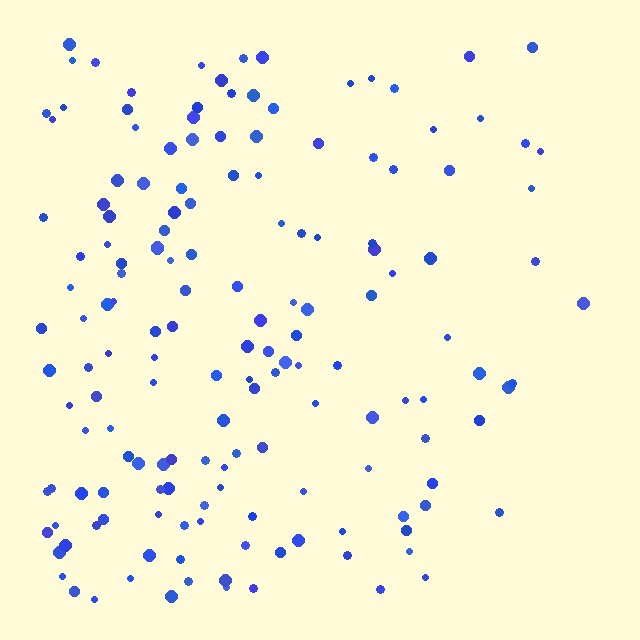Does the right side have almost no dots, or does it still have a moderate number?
Still a moderate number, just noticeably fewer than the left.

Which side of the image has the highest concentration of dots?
The left.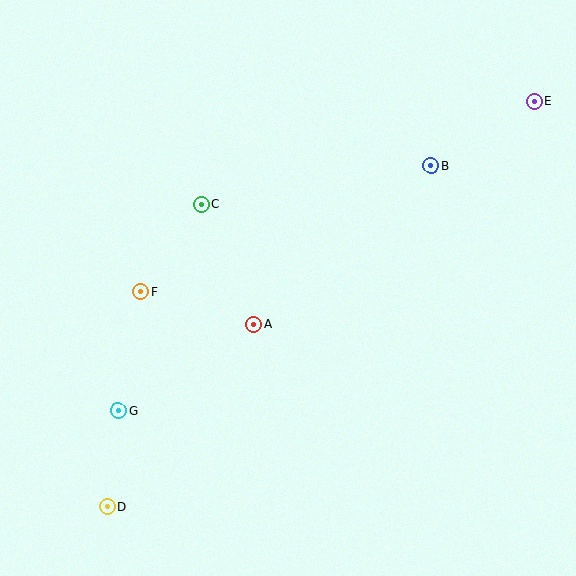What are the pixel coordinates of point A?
Point A is at (254, 325).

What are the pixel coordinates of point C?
Point C is at (201, 205).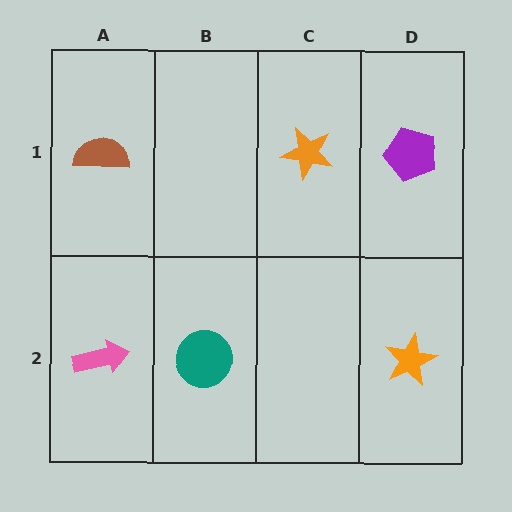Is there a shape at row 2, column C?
No, that cell is empty.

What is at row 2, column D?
An orange star.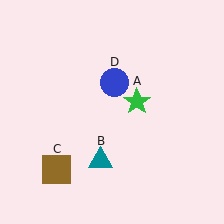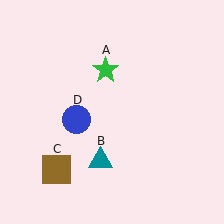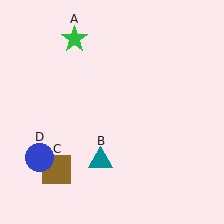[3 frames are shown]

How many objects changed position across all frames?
2 objects changed position: green star (object A), blue circle (object D).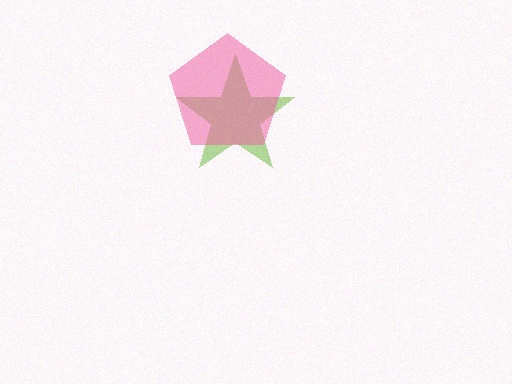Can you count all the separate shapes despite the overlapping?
Yes, there are 2 separate shapes.